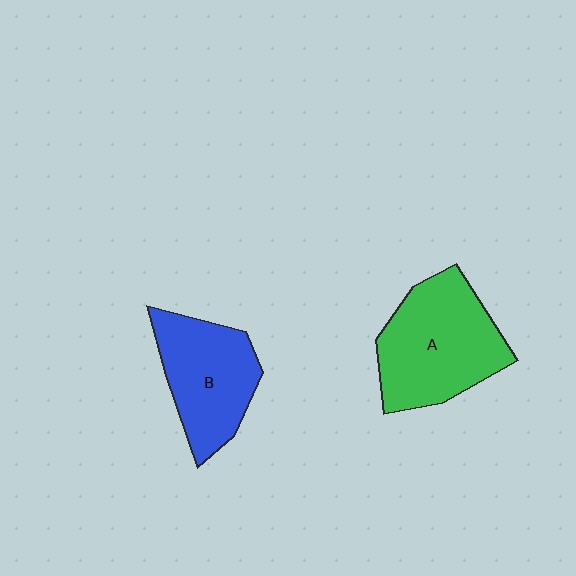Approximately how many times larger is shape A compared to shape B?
Approximately 1.2 times.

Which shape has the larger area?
Shape A (green).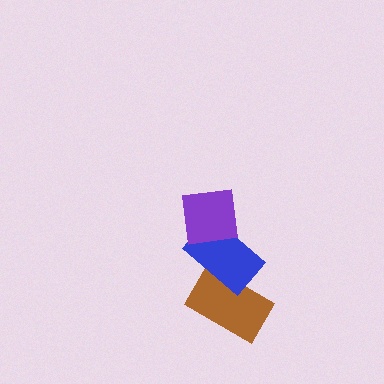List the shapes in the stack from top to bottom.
From top to bottom: the purple square, the blue rectangle, the brown rectangle.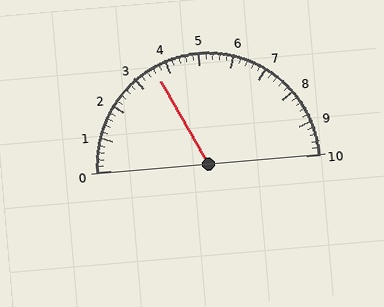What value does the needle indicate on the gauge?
The needle indicates approximately 3.6.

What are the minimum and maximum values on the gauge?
The gauge ranges from 0 to 10.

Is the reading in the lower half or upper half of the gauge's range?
The reading is in the lower half of the range (0 to 10).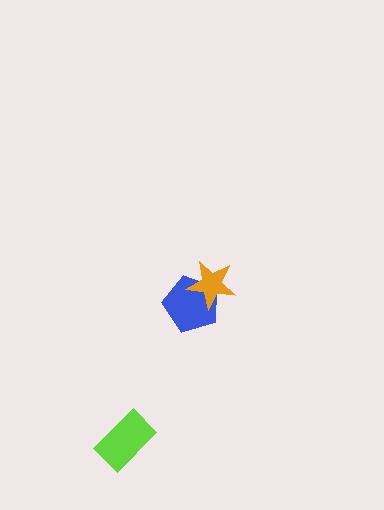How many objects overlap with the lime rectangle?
0 objects overlap with the lime rectangle.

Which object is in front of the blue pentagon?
The orange star is in front of the blue pentagon.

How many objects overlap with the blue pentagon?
1 object overlaps with the blue pentagon.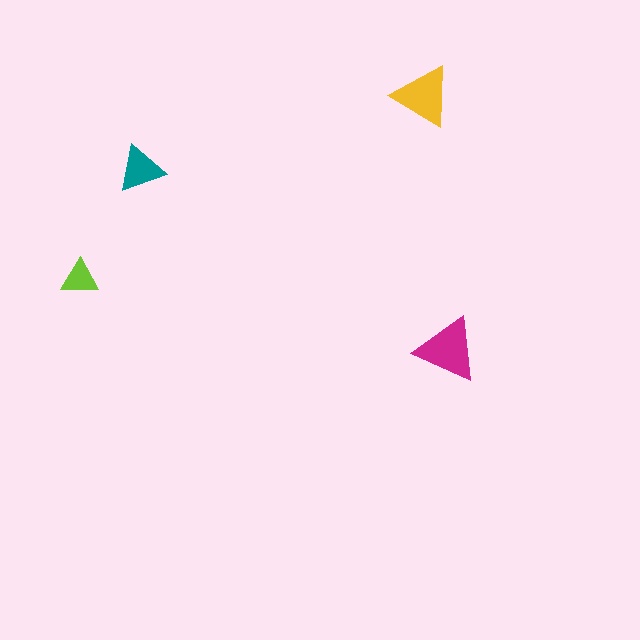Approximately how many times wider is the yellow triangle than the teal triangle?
About 1.5 times wider.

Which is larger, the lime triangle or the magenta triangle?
The magenta one.